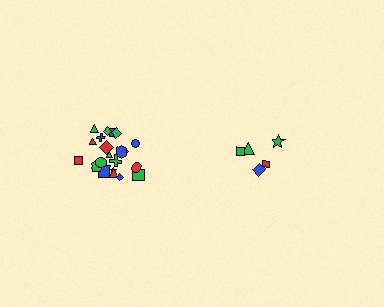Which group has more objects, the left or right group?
The left group.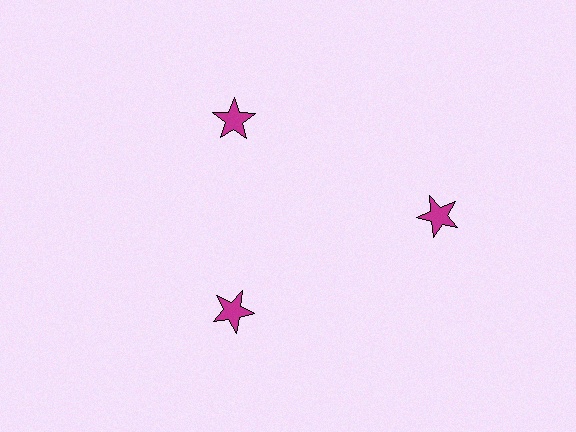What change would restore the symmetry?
The symmetry would be restored by moving it inward, back onto the ring so that all 3 stars sit at equal angles and equal distance from the center.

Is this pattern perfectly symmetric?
No. The 3 magenta stars are arranged in a ring, but one element near the 3 o'clock position is pushed outward from the center, breaking the 3-fold rotational symmetry.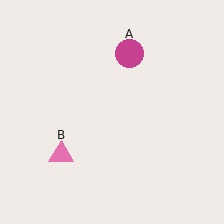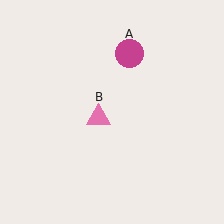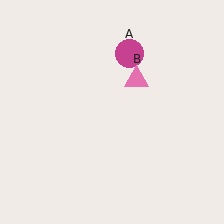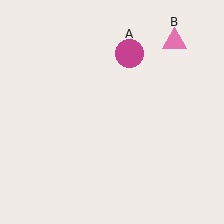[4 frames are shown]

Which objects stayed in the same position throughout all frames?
Magenta circle (object A) remained stationary.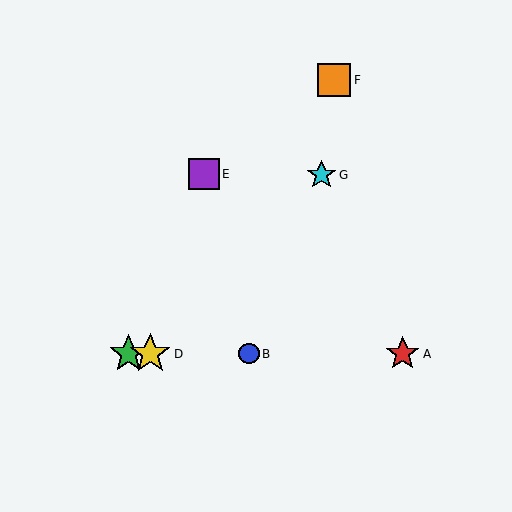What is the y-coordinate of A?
Object A is at y≈354.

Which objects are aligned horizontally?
Objects A, B, C, D are aligned horizontally.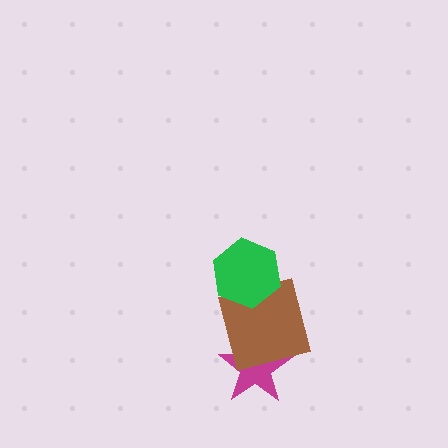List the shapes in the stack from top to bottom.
From top to bottom: the green hexagon, the brown square, the magenta star.